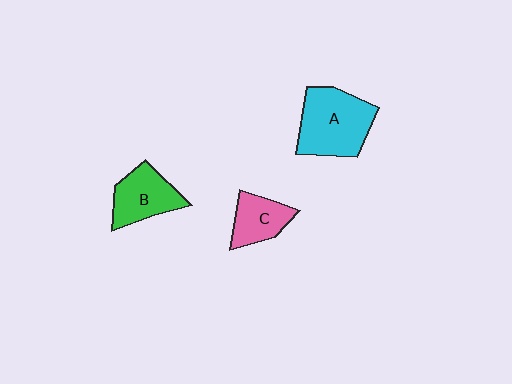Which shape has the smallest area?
Shape C (pink).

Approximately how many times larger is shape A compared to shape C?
Approximately 1.8 times.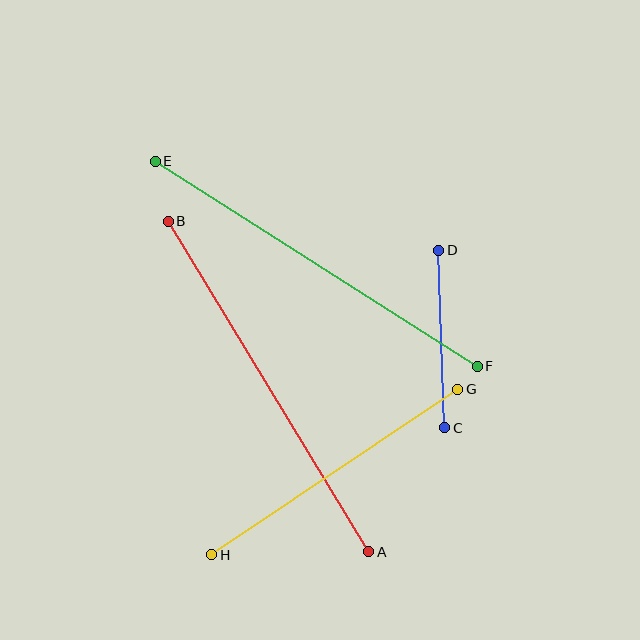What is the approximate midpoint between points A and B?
The midpoint is at approximately (269, 386) pixels.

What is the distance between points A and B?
The distance is approximately 387 pixels.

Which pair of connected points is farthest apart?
Points A and B are farthest apart.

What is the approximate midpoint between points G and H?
The midpoint is at approximately (335, 472) pixels.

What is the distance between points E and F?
The distance is approximately 382 pixels.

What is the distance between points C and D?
The distance is approximately 178 pixels.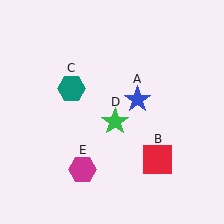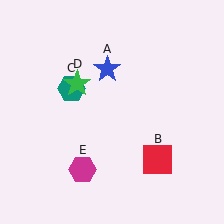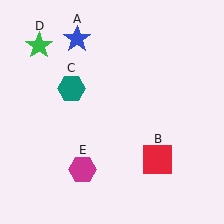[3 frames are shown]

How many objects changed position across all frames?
2 objects changed position: blue star (object A), green star (object D).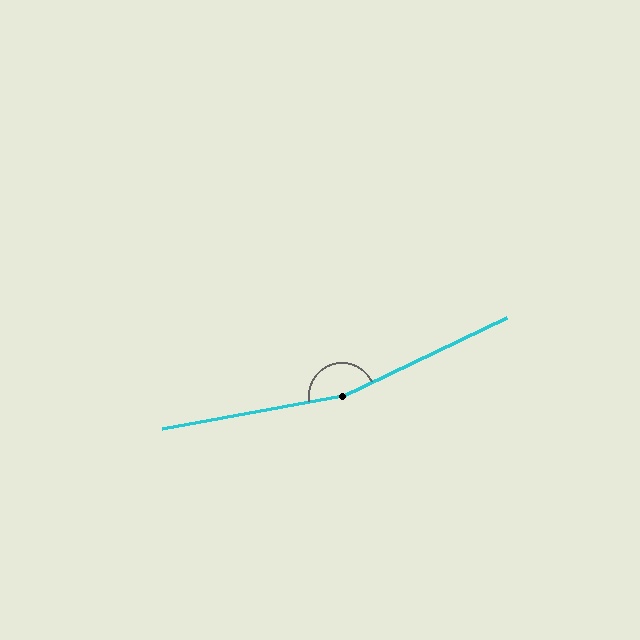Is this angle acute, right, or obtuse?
It is obtuse.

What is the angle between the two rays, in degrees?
Approximately 165 degrees.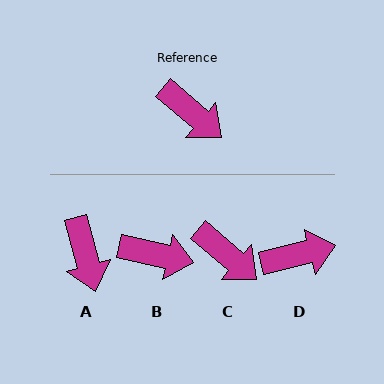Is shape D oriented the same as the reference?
No, it is off by about 54 degrees.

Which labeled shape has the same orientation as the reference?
C.